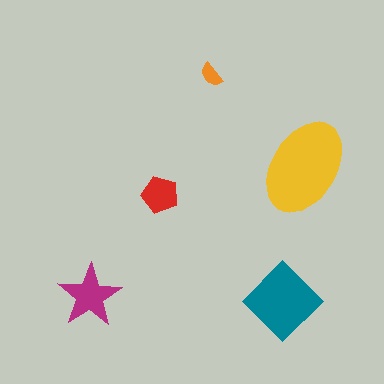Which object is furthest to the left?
The magenta star is leftmost.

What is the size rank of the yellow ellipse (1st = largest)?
1st.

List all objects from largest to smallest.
The yellow ellipse, the teal diamond, the magenta star, the red pentagon, the orange semicircle.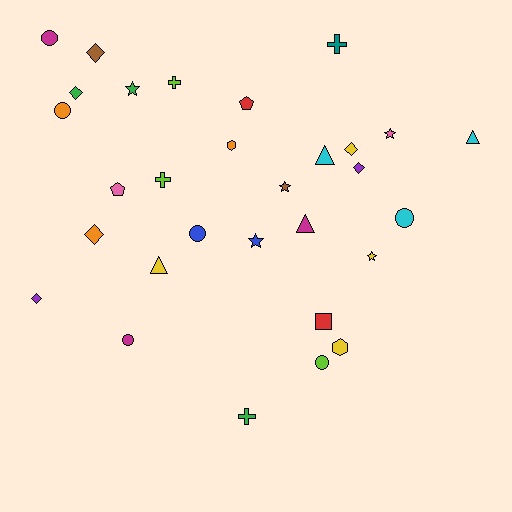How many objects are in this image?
There are 30 objects.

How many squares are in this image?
There is 1 square.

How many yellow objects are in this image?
There are 4 yellow objects.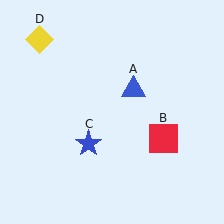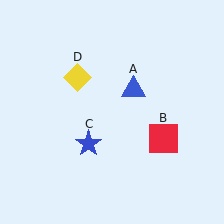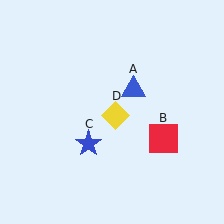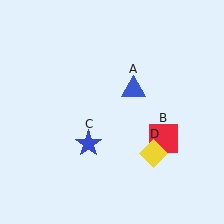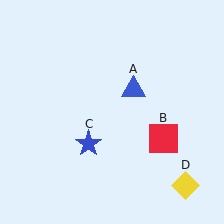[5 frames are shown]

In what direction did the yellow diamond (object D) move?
The yellow diamond (object D) moved down and to the right.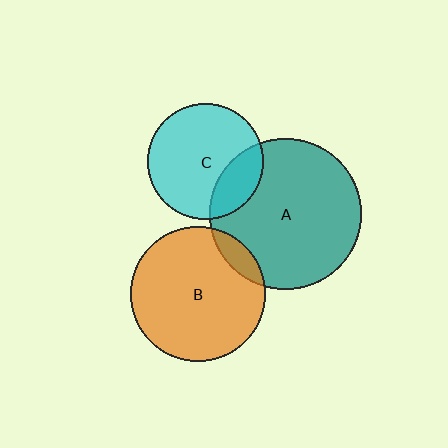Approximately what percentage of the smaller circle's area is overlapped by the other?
Approximately 25%.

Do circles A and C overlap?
Yes.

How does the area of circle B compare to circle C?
Approximately 1.3 times.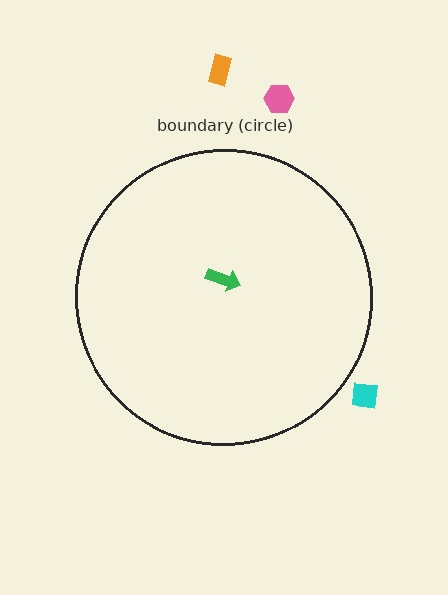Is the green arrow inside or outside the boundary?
Inside.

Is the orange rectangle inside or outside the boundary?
Outside.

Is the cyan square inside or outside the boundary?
Outside.